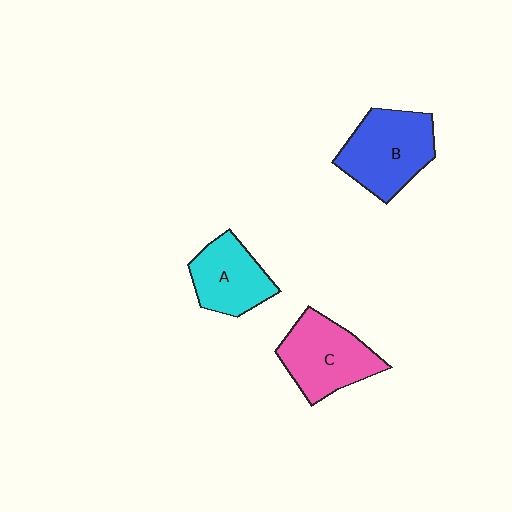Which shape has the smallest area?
Shape A (cyan).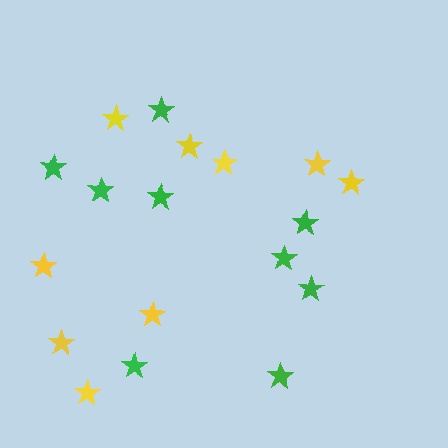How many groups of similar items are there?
There are 2 groups: one group of yellow stars (9) and one group of green stars (9).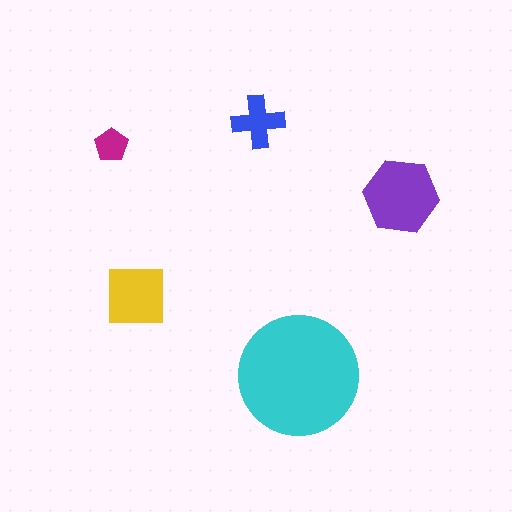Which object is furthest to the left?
The magenta pentagon is leftmost.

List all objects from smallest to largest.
The magenta pentagon, the blue cross, the yellow square, the purple hexagon, the cyan circle.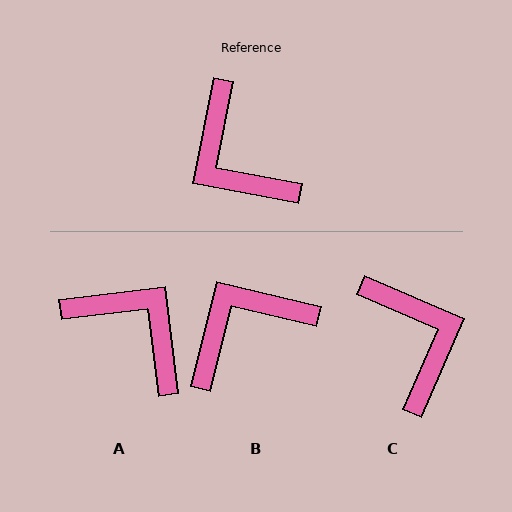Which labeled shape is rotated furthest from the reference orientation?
C, about 168 degrees away.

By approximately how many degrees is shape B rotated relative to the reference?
Approximately 93 degrees clockwise.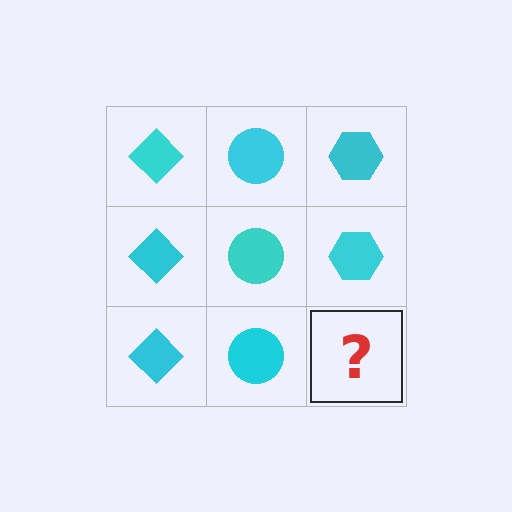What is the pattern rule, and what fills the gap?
The rule is that each column has a consistent shape. The gap should be filled with a cyan hexagon.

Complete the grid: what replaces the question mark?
The question mark should be replaced with a cyan hexagon.